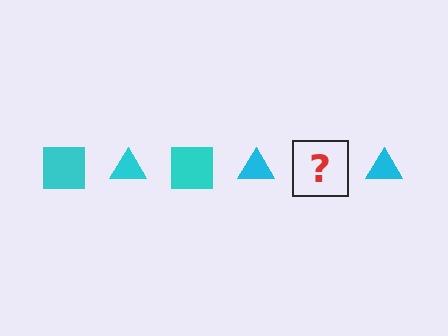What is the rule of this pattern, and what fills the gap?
The rule is that the pattern cycles through square, triangle shapes in cyan. The gap should be filled with a cyan square.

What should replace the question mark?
The question mark should be replaced with a cyan square.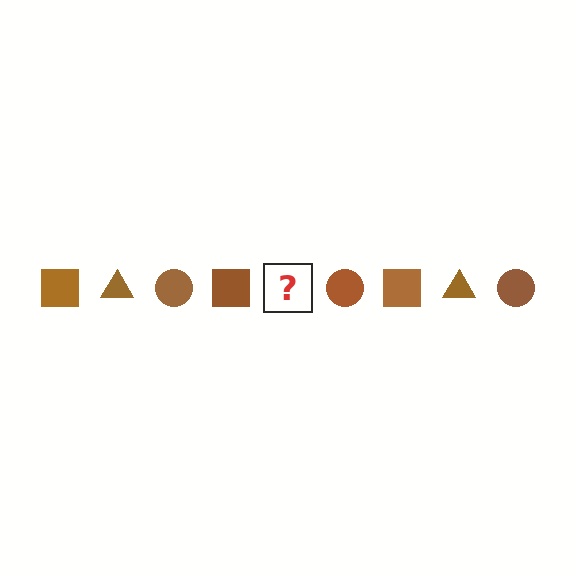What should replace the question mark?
The question mark should be replaced with a brown triangle.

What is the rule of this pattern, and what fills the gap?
The rule is that the pattern cycles through square, triangle, circle shapes in brown. The gap should be filled with a brown triangle.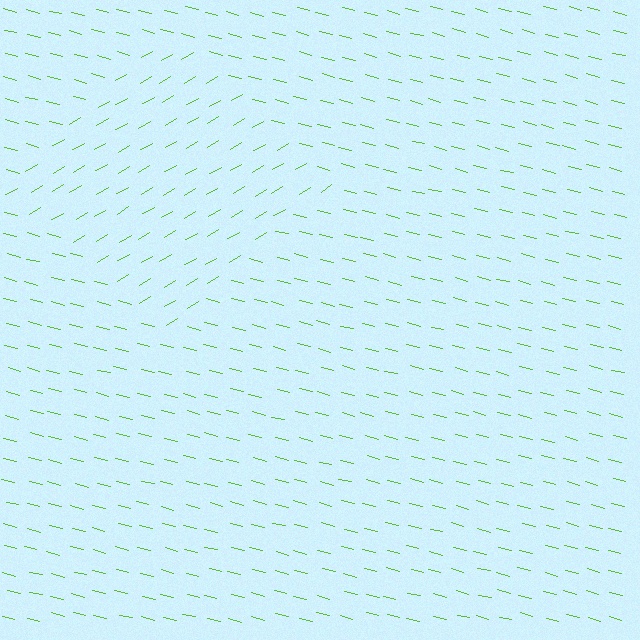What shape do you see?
I see a diamond.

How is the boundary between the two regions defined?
The boundary is defined purely by a change in line orientation (approximately 45 degrees difference). All lines are the same color and thickness.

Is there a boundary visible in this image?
Yes, there is a texture boundary formed by a change in line orientation.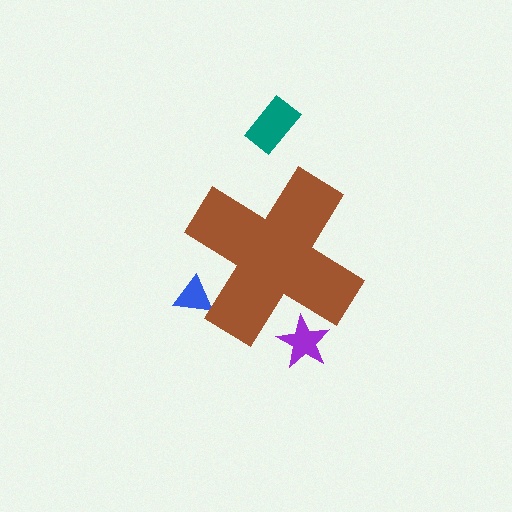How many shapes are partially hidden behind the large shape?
2 shapes are partially hidden.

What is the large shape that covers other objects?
A brown cross.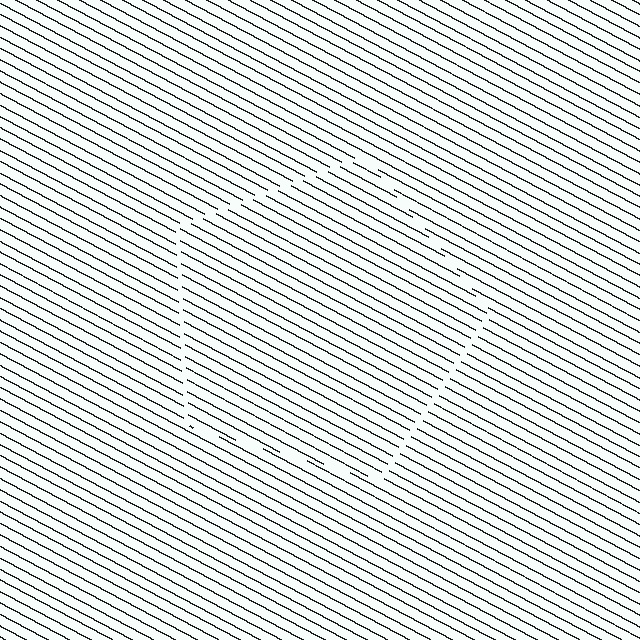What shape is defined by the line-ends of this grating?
An illusory pentagon. The interior of the shape contains the same grating, shifted by half a period — the contour is defined by the phase discontinuity where line-ends from the inner and outer gratings abut.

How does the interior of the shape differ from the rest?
The interior of the shape contains the same grating, shifted by half a period — the contour is defined by the phase discontinuity where line-ends from the inner and outer gratings abut.